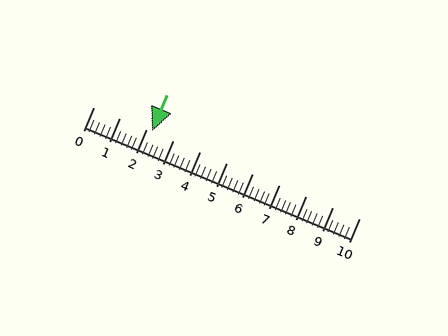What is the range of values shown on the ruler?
The ruler shows values from 0 to 10.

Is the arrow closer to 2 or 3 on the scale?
The arrow is closer to 2.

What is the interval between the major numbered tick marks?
The major tick marks are spaced 1 units apart.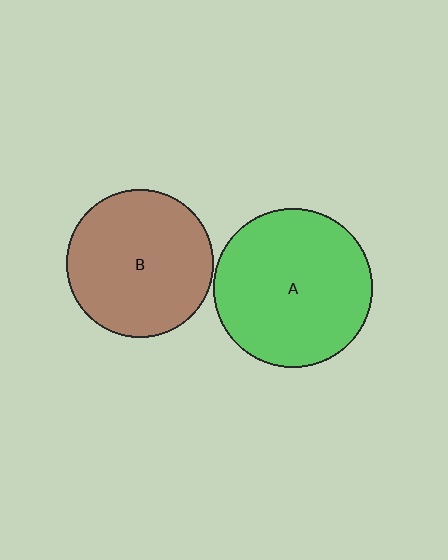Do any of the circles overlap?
No, none of the circles overlap.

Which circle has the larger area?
Circle A (green).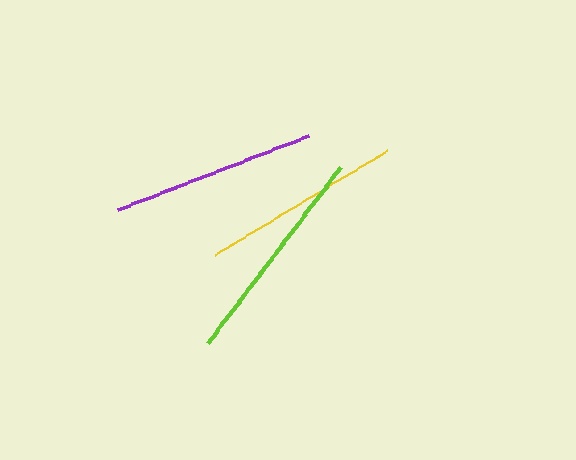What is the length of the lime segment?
The lime segment is approximately 221 pixels long.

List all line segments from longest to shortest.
From longest to shortest: lime, purple, yellow.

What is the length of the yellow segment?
The yellow segment is approximately 201 pixels long.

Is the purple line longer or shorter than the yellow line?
The purple line is longer than the yellow line.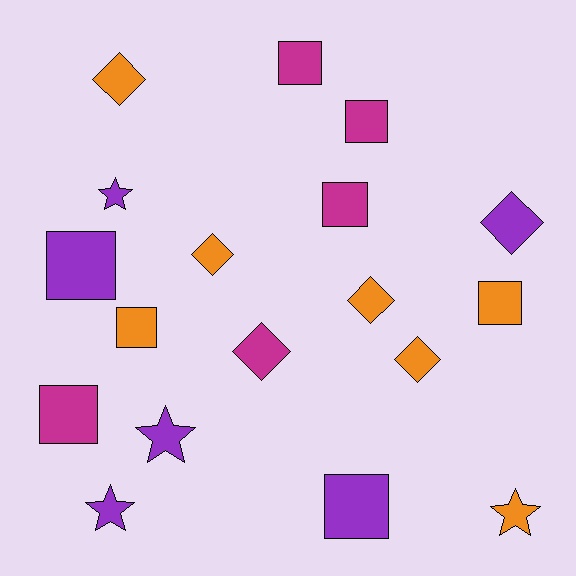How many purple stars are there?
There are 3 purple stars.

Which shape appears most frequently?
Square, with 8 objects.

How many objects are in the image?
There are 18 objects.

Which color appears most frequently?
Orange, with 7 objects.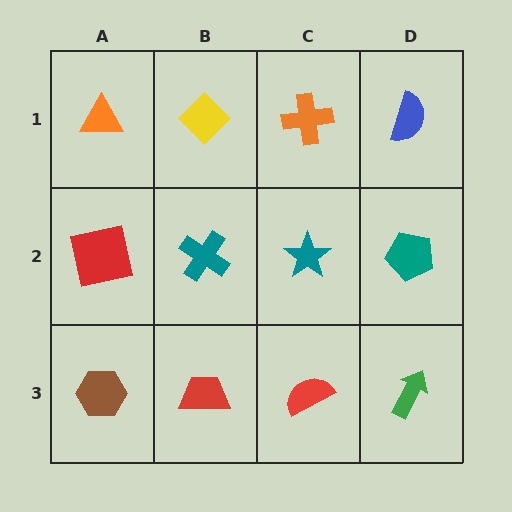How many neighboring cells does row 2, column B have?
4.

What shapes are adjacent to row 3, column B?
A teal cross (row 2, column B), a brown hexagon (row 3, column A), a red semicircle (row 3, column C).